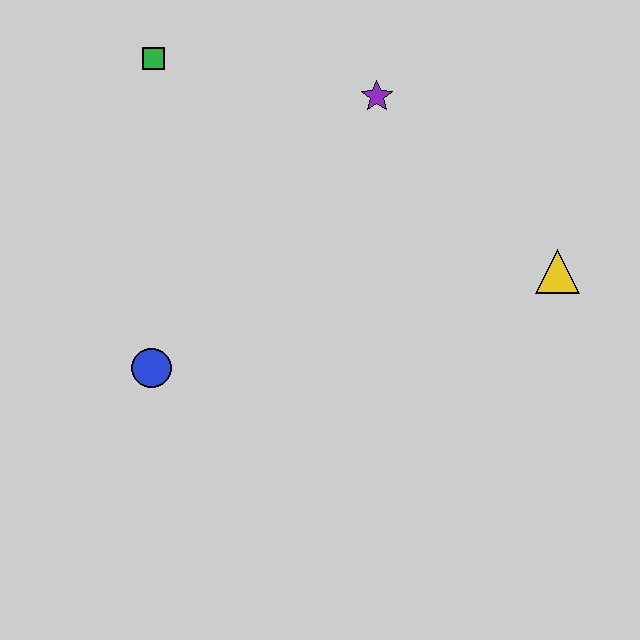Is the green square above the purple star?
Yes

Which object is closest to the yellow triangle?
The purple star is closest to the yellow triangle.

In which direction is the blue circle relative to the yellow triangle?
The blue circle is to the left of the yellow triangle.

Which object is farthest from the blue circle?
The yellow triangle is farthest from the blue circle.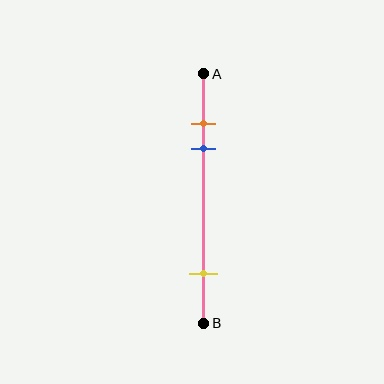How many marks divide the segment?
There are 3 marks dividing the segment.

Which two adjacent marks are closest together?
The orange and blue marks are the closest adjacent pair.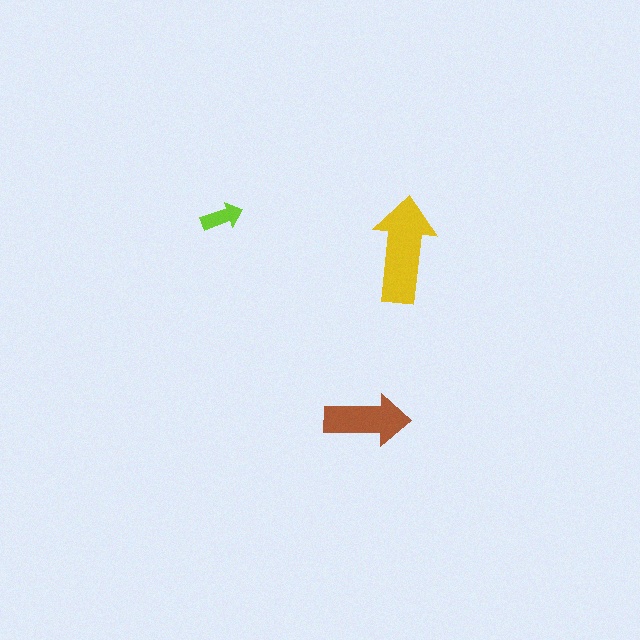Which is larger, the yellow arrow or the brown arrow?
The yellow one.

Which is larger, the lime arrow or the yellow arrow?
The yellow one.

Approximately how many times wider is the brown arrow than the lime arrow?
About 2 times wider.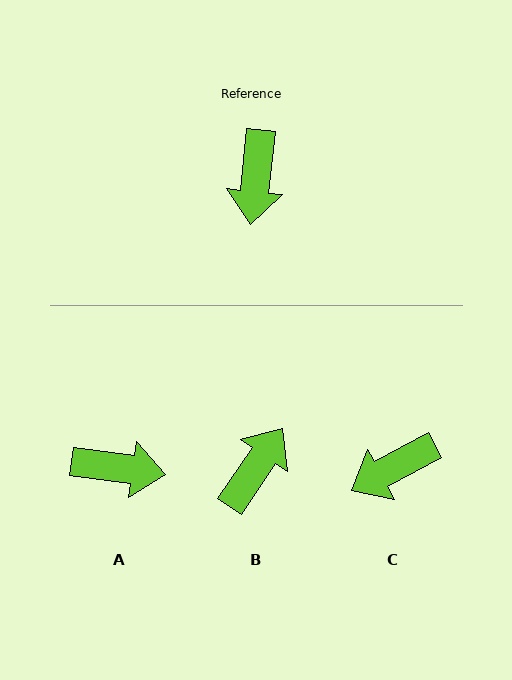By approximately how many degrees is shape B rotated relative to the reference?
Approximately 152 degrees counter-clockwise.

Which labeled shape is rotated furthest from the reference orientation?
B, about 152 degrees away.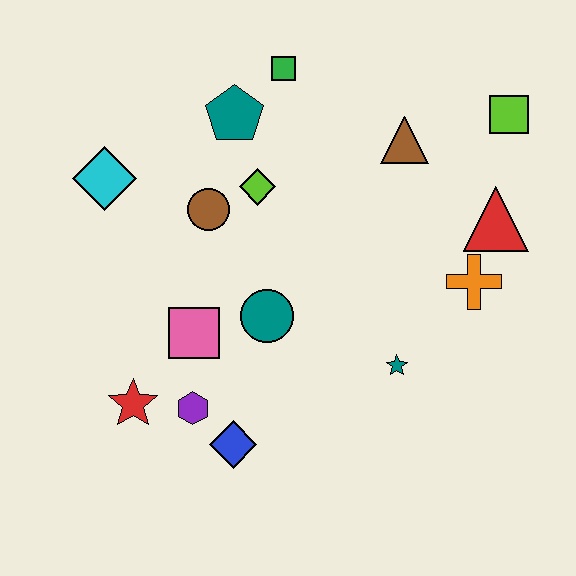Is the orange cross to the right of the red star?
Yes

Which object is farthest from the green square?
The blue diamond is farthest from the green square.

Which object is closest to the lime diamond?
The brown circle is closest to the lime diamond.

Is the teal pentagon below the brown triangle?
No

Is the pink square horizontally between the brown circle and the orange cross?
No